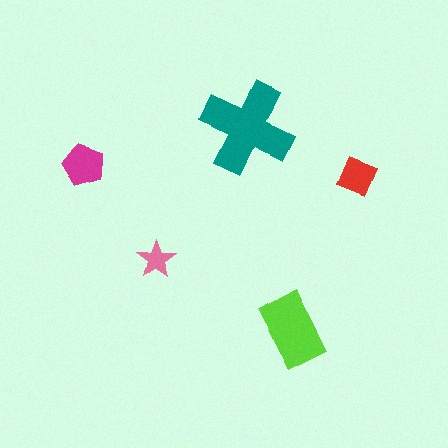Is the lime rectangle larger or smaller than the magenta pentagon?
Larger.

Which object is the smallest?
The pink star.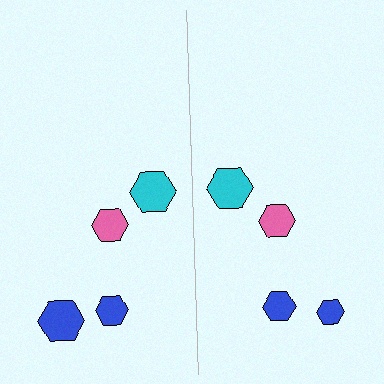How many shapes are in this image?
There are 8 shapes in this image.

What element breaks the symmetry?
The blue hexagon on the right side has a different size than its mirror counterpart.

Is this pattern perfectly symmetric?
No, the pattern is not perfectly symmetric. The blue hexagon on the right side has a different size than its mirror counterpart.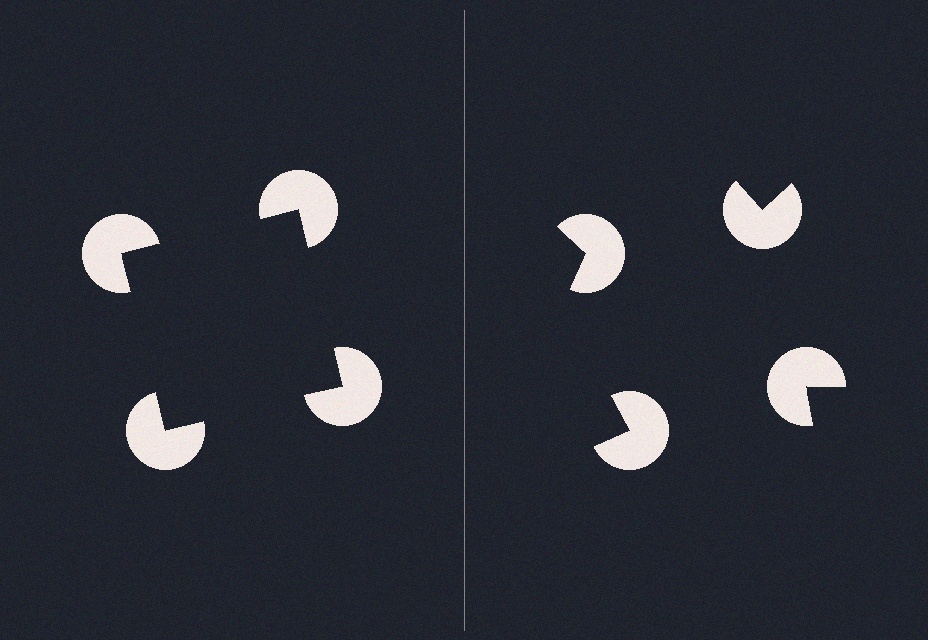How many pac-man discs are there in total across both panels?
8 — 4 on each side.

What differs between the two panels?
The pac-man discs are positioned identically on both sides; only the wedge orientations differ. On the left they align to a square; on the right they are misaligned.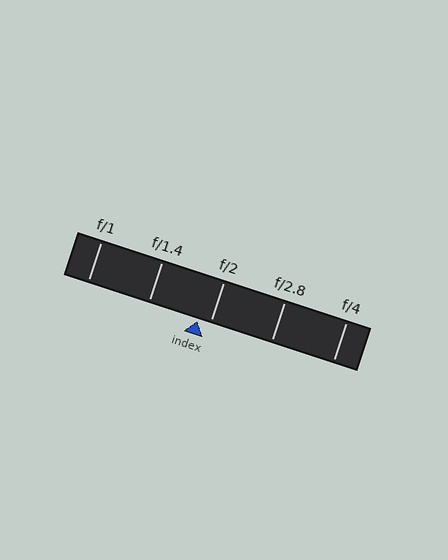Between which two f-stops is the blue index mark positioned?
The index mark is between f/1.4 and f/2.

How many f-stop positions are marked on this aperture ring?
There are 5 f-stop positions marked.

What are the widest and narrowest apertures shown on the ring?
The widest aperture shown is f/1 and the narrowest is f/4.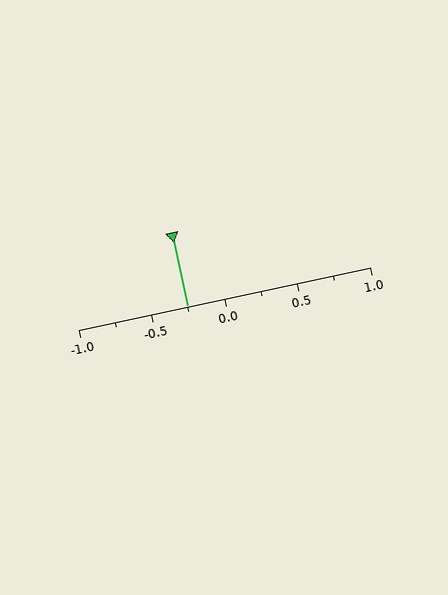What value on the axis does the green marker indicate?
The marker indicates approximately -0.25.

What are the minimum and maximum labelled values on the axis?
The axis runs from -1.0 to 1.0.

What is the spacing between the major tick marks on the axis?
The major ticks are spaced 0.5 apart.